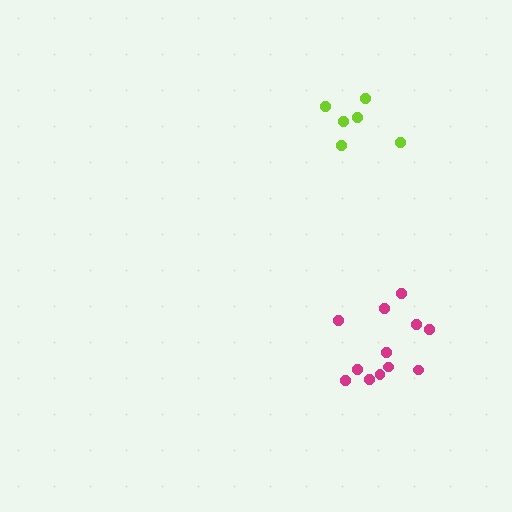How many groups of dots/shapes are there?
There are 2 groups.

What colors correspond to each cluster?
The clusters are colored: magenta, lime.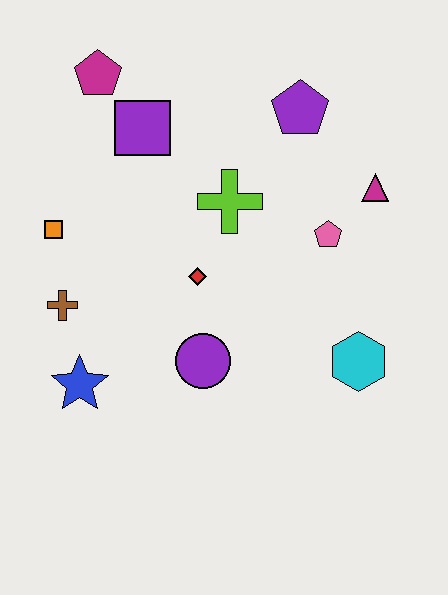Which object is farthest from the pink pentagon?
The blue star is farthest from the pink pentagon.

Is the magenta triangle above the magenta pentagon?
No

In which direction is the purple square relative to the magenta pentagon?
The purple square is below the magenta pentagon.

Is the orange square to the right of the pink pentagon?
No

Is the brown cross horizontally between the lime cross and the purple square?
No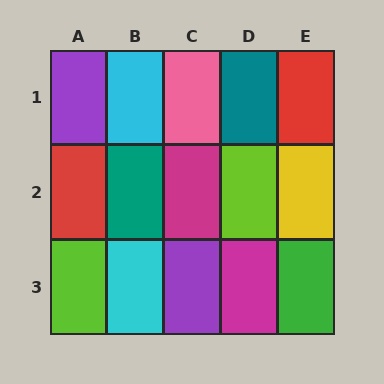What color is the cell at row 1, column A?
Purple.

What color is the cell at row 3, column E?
Green.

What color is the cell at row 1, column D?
Teal.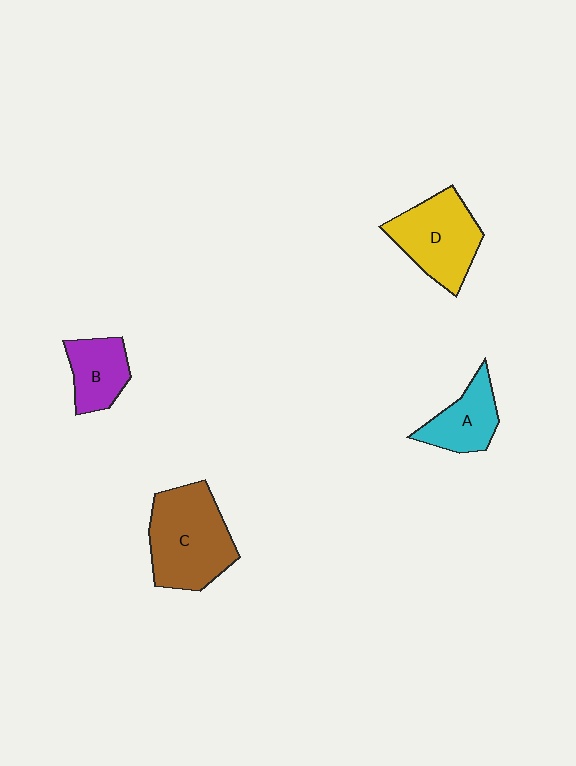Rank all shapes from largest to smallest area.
From largest to smallest: C (brown), D (yellow), A (cyan), B (purple).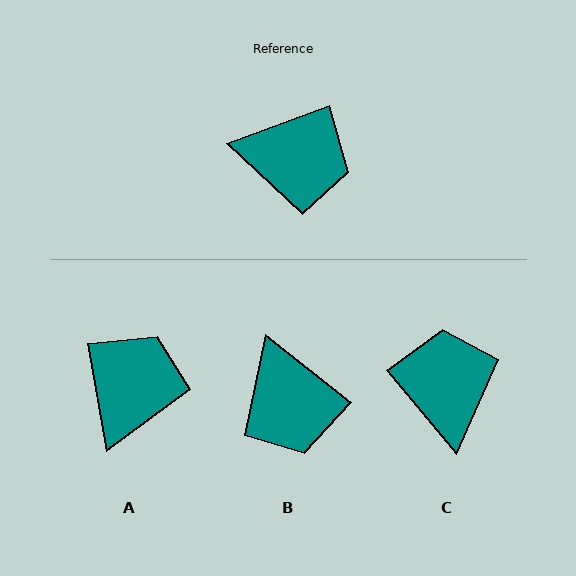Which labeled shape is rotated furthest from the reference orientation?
C, about 110 degrees away.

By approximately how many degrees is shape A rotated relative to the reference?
Approximately 80 degrees counter-clockwise.